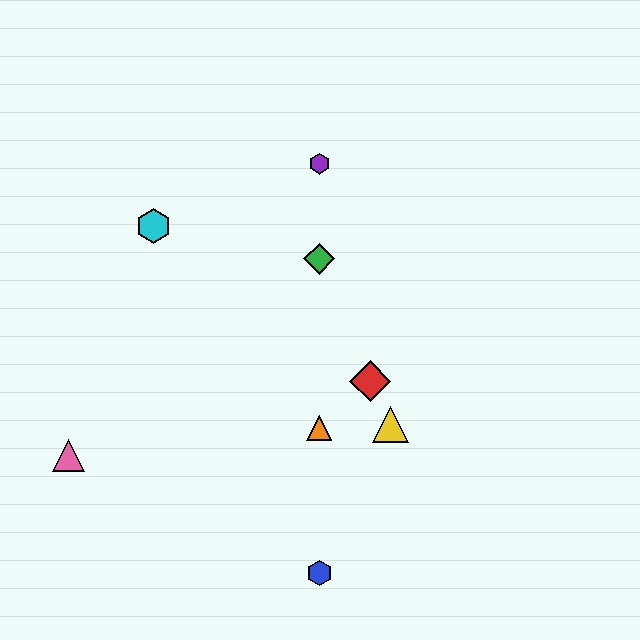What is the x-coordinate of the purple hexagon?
The purple hexagon is at x≈319.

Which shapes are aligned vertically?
The blue hexagon, the green diamond, the purple hexagon, the orange triangle are aligned vertically.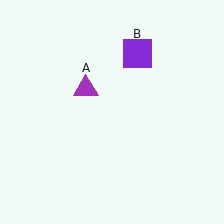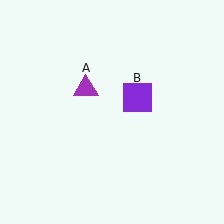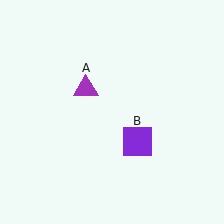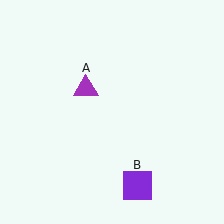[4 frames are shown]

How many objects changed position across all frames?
1 object changed position: purple square (object B).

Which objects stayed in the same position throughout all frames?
Purple triangle (object A) remained stationary.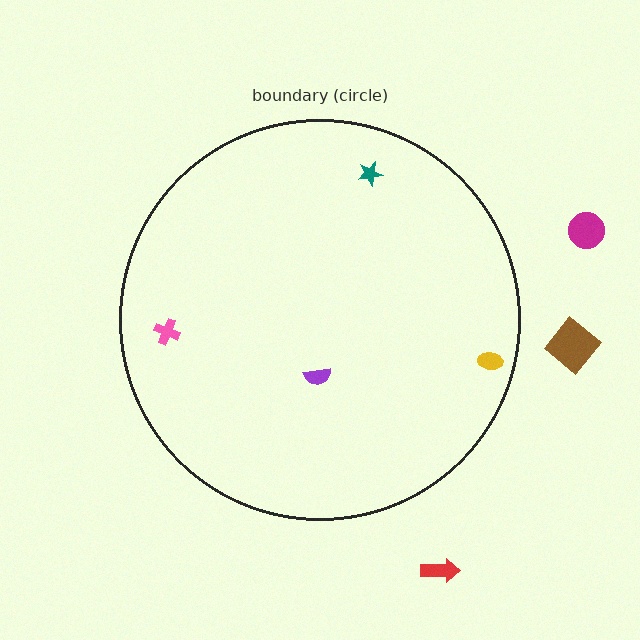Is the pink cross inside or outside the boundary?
Inside.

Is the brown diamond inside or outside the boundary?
Outside.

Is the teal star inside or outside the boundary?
Inside.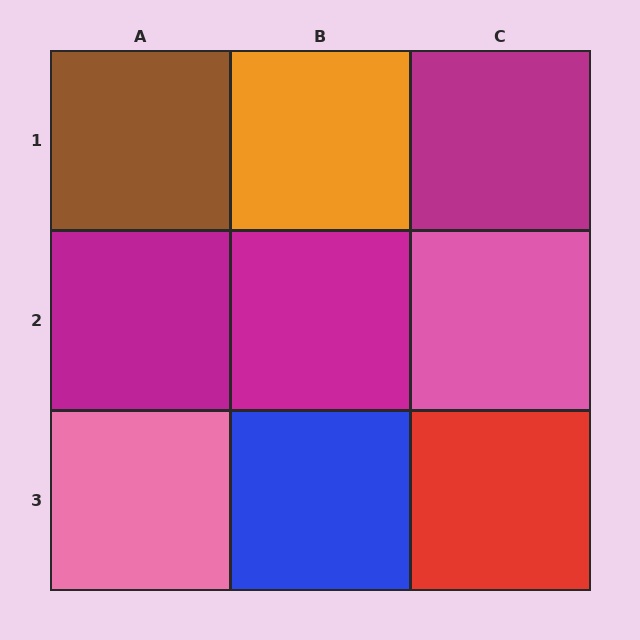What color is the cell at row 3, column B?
Blue.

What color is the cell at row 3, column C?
Red.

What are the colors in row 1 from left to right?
Brown, orange, magenta.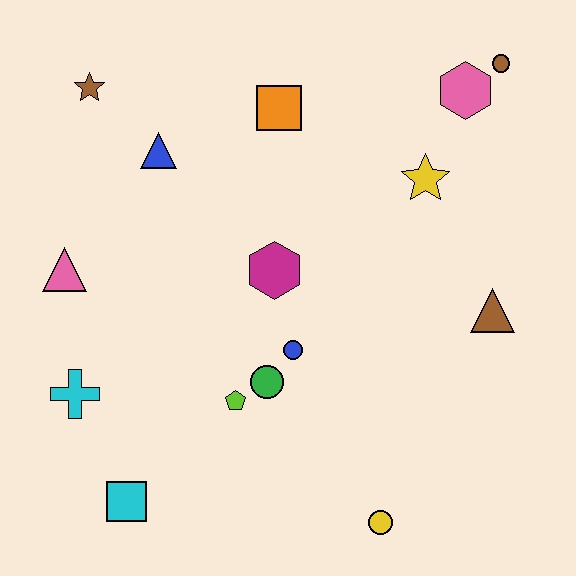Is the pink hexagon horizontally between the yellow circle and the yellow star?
No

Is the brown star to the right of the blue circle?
No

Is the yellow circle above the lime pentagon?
No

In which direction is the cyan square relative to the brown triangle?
The cyan square is to the left of the brown triangle.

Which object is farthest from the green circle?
The brown circle is farthest from the green circle.